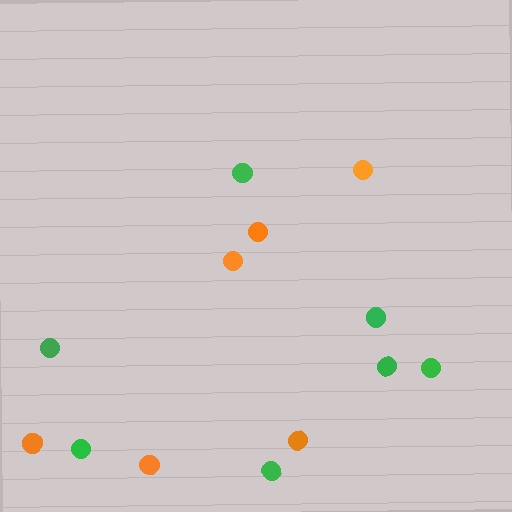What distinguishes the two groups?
There are 2 groups: one group of green circles (7) and one group of orange circles (6).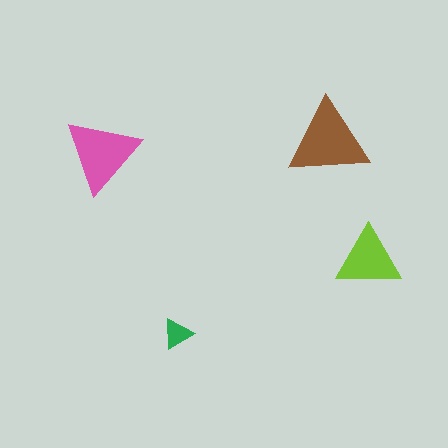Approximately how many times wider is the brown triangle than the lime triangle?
About 1.5 times wider.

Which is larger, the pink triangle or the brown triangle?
The brown one.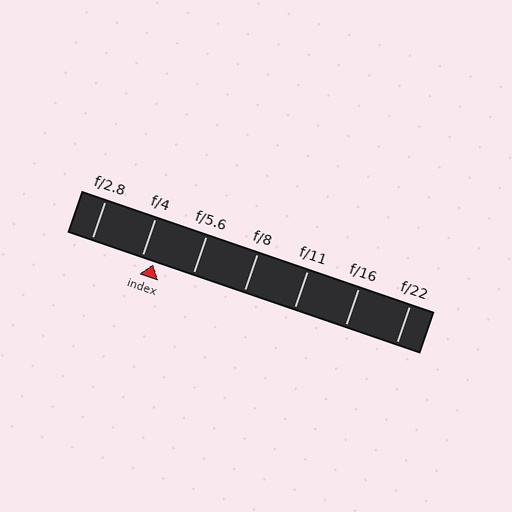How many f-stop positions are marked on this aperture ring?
There are 7 f-stop positions marked.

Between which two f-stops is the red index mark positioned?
The index mark is between f/4 and f/5.6.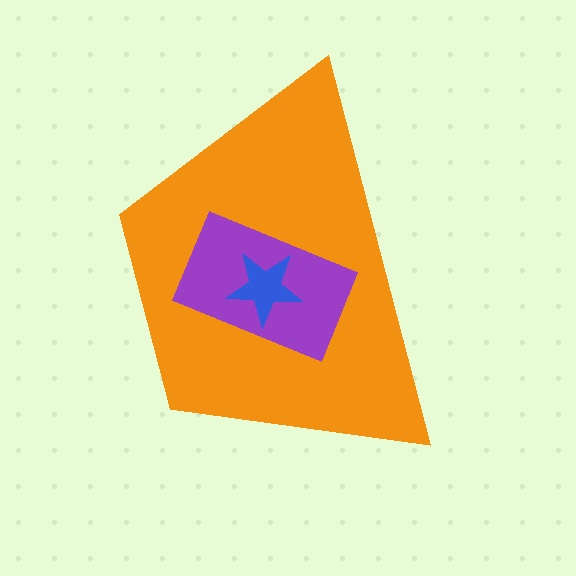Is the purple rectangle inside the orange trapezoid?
Yes.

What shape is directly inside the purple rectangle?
The blue star.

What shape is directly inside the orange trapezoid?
The purple rectangle.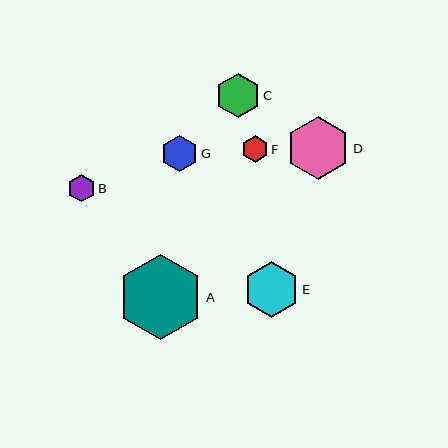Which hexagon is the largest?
Hexagon A is the largest with a size of approximately 85 pixels.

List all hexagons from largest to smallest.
From largest to smallest: A, D, E, C, G, B, F.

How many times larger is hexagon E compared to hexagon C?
Hexagon E is approximately 1.2 times the size of hexagon C.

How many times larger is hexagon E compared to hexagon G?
Hexagon E is approximately 1.5 times the size of hexagon G.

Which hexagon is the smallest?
Hexagon F is the smallest with a size of approximately 27 pixels.